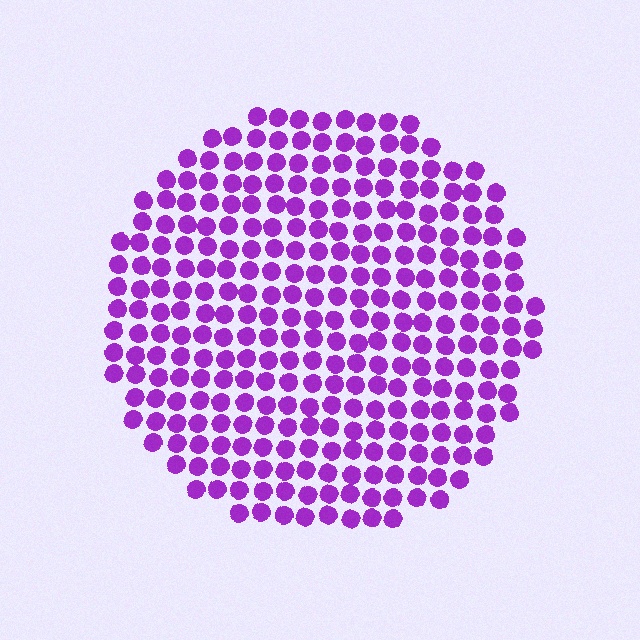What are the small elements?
The small elements are circles.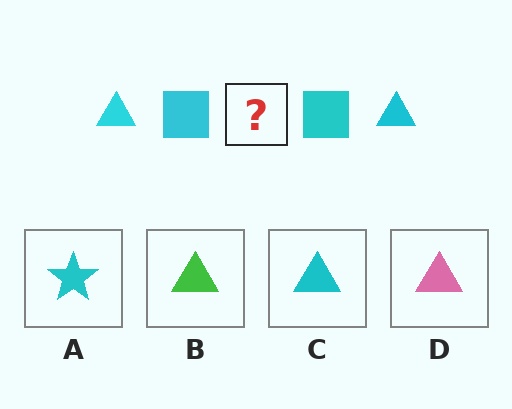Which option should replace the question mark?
Option C.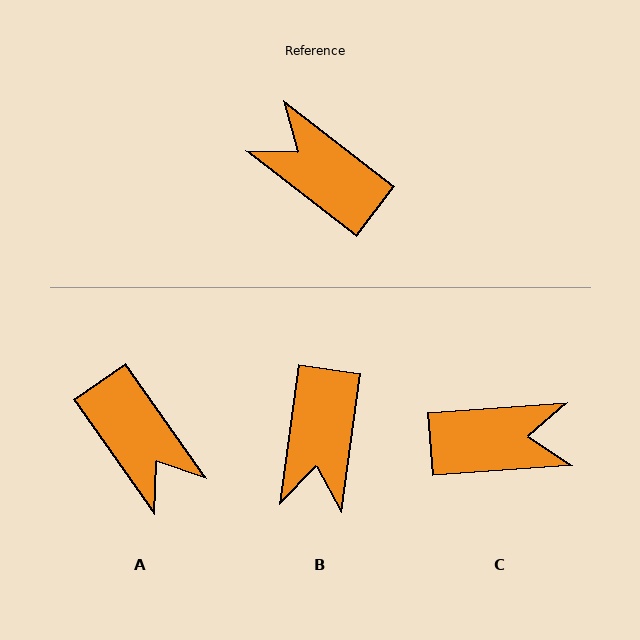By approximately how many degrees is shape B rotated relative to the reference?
Approximately 120 degrees counter-clockwise.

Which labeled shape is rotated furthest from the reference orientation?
A, about 163 degrees away.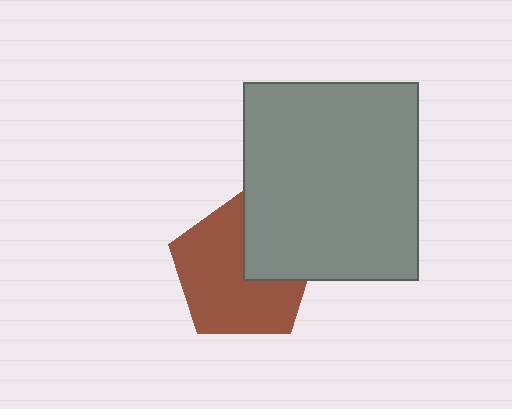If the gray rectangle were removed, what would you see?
You would see the complete brown pentagon.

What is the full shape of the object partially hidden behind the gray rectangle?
The partially hidden object is a brown pentagon.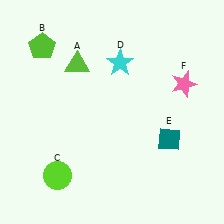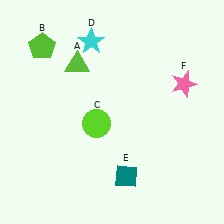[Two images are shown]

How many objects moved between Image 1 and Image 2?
3 objects moved between the two images.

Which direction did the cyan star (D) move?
The cyan star (D) moved left.